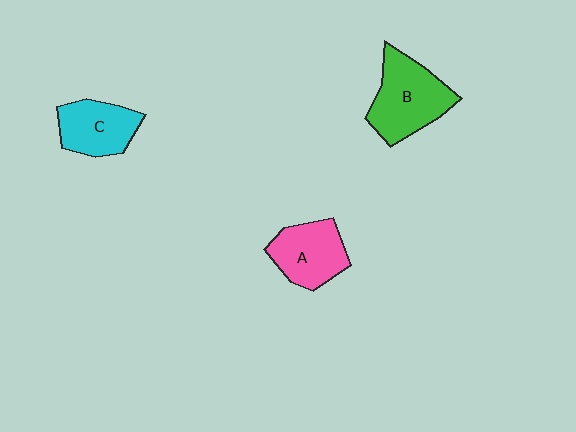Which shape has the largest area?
Shape B (green).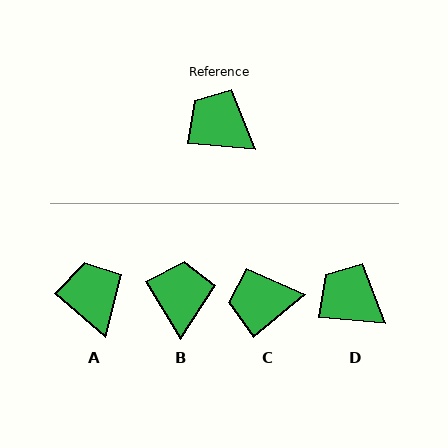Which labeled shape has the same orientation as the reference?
D.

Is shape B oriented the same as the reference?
No, it is off by about 54 degrees.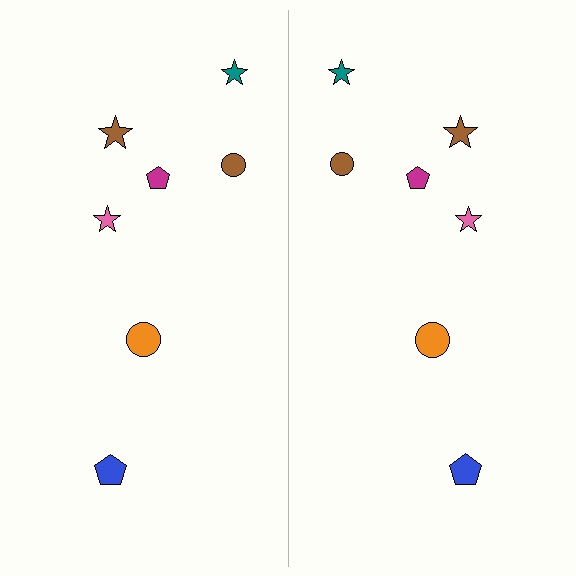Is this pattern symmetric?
Yes, this pattern has bilateral (reflection) symmetry.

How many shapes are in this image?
There are 14 shapes in this image.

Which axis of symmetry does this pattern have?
The pattern has a vertical axis of symmetry running through the center of the image.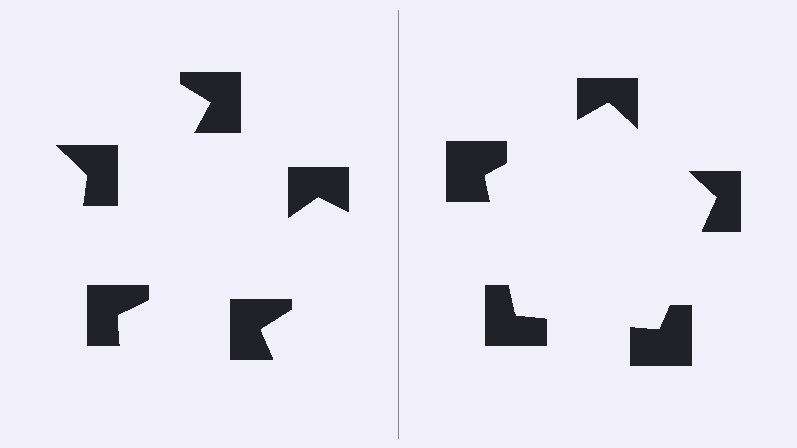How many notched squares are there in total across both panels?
10 — 5 on each side.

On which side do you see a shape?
An illusory pentagon appears on the right side. On the left side the wedge cuts are rotated, so no coherent shape forms.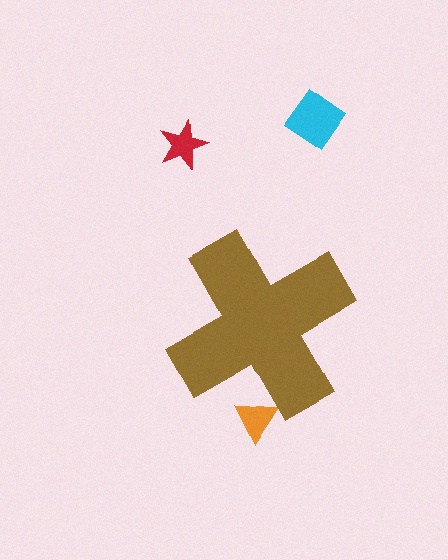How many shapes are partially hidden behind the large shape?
1 shape is partially hidden.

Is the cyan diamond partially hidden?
No, the cyan diamond is fully visible.